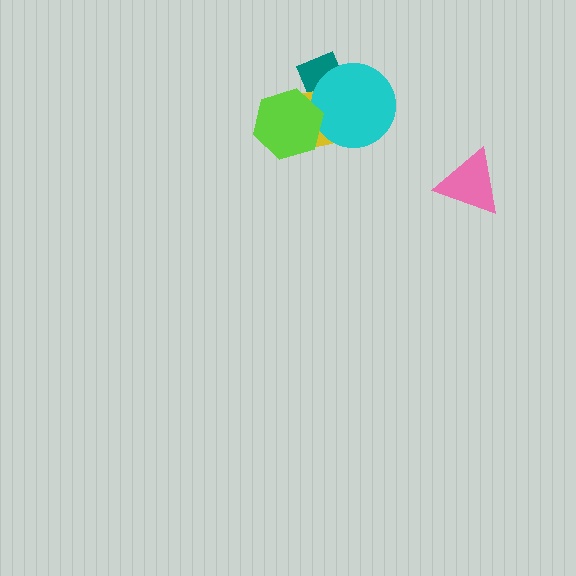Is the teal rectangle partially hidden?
Yes, it is partially covered by another shape.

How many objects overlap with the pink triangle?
0 objects overlap with the pink triangle.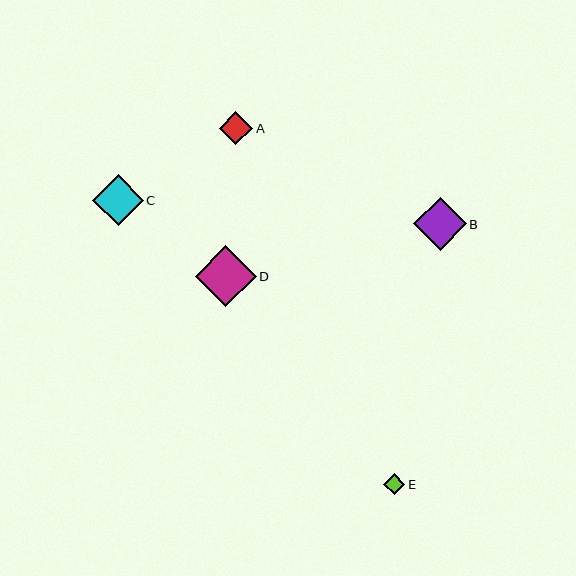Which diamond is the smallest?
Diamond E is the smallest with a size of approximately 21 pixels.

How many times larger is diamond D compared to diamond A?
Diamond D is approximately 1.8 times the size of diamond A.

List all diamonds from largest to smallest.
From largest to smallest: D, B, C, A, E.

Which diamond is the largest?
Diamond D is the largest with a size of approximately 61 pixels.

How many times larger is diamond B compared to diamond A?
Diamond B is approximately 1.6 times the size of diamond A.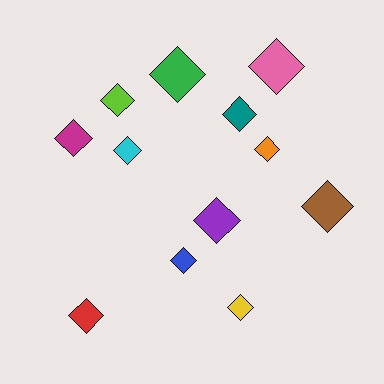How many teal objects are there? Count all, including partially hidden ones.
There is 1 teal object.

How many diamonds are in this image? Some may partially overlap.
There are 12 diamonds.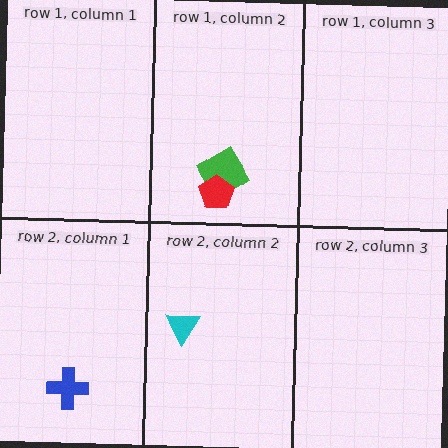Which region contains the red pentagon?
The row 1, column 2 region.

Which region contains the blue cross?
The row 2, column 1 region.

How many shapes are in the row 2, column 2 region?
1.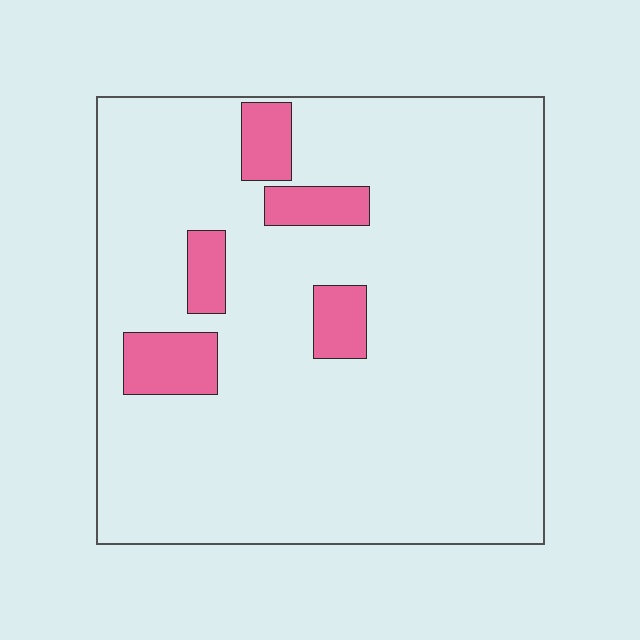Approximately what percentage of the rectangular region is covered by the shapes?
Approximately 10%.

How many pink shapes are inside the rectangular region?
5.